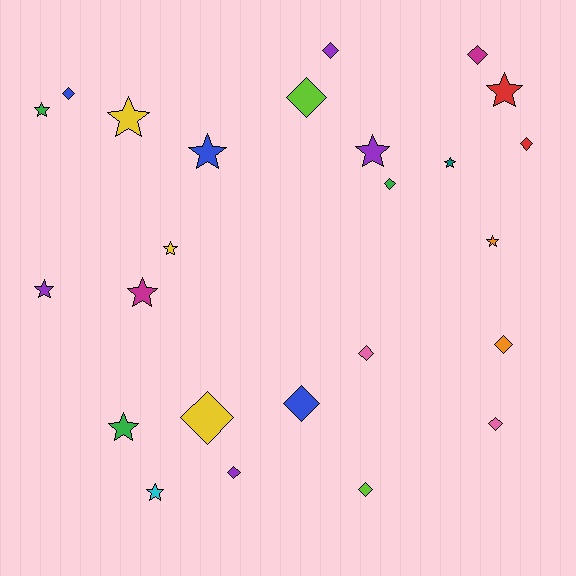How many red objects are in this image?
There are 2 red objects.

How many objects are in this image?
There are 25 objects.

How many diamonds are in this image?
There are 13 diamonds.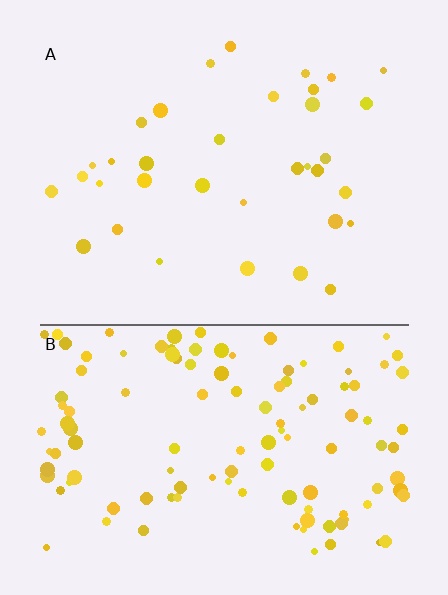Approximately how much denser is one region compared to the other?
Approximately 3.5× — region B over region A.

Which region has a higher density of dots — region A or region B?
B (the bottom).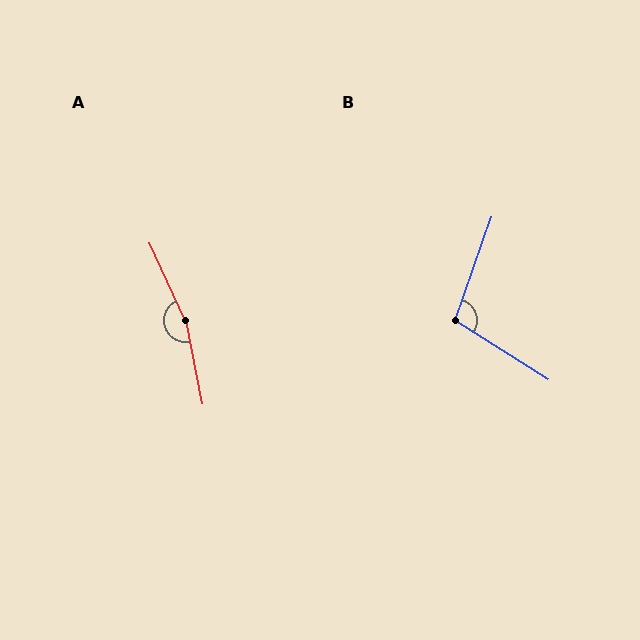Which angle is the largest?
A, at approximately 166 degrees.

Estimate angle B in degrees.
Approximately 103 degrees.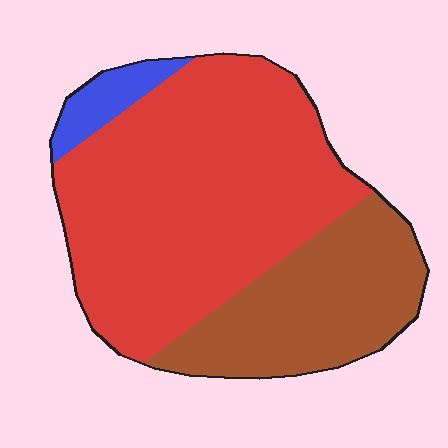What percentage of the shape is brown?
Brown takes up about one third (1/3) of the shape.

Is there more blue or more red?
Red.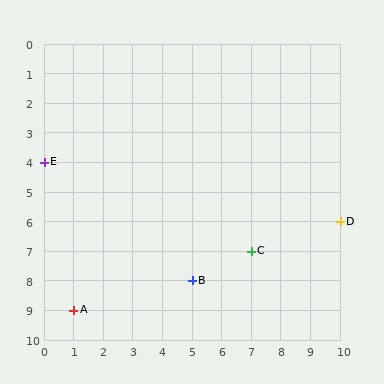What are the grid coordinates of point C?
Point C is at grid coordinates (7, 7).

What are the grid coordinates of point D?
Point D is at grid coordinates (10, 6).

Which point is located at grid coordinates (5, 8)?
Point B is at (5, 8).